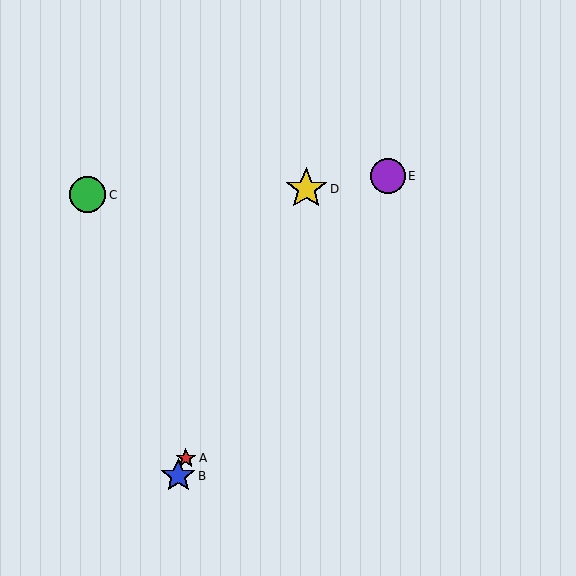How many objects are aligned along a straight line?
3 objects (A, B, D) are aligned along a straight line.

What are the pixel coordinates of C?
Object C is at (88, 195).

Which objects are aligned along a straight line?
Objects A, B, D are aligned along a straight line.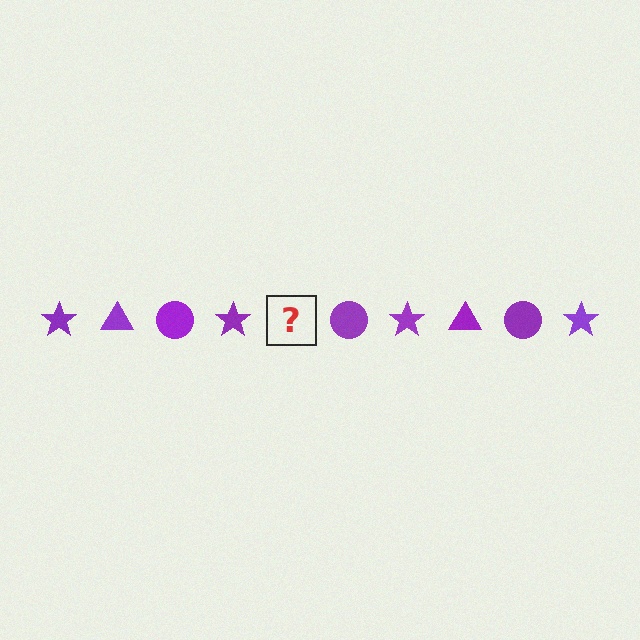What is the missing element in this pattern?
The missing element is a purple triangle.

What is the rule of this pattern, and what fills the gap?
The rule is that the pattern cycles through star, triangle, circle shapes in purple. The gap should be filled with a purple triangle.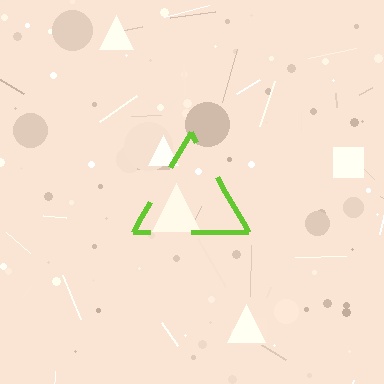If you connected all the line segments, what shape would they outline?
They would outline a triangle.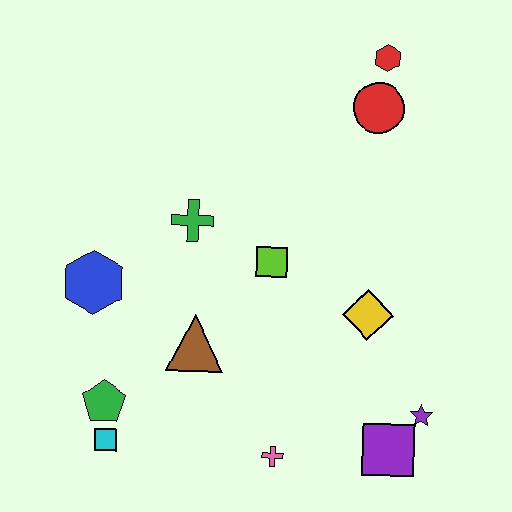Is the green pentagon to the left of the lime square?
Yes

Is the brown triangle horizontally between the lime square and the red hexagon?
No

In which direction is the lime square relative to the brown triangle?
The lime square is above the brown triangle.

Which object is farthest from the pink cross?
The red hexagon is farthest from the pink cross.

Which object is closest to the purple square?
The purple star is closest to the purple square.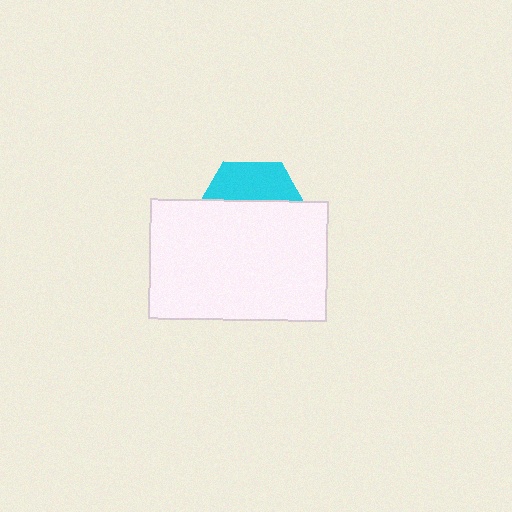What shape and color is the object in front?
The object in front is a white rectangle.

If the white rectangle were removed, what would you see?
You would see the complete cyan hexagon.